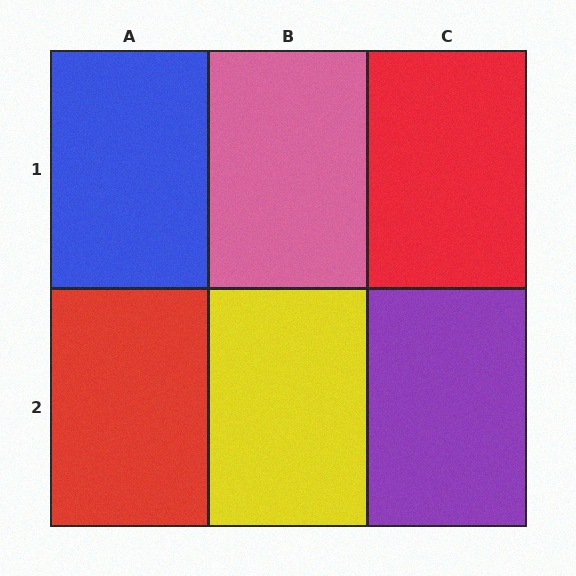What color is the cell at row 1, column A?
Blue.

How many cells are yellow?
1 cell is yellow.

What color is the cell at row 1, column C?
Red.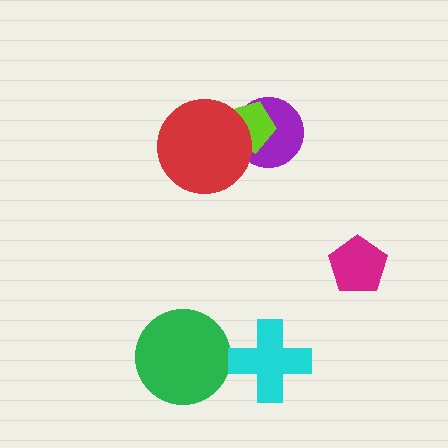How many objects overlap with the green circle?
0 objects overlap with the green circle.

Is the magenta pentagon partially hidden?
No, no other shape covers it.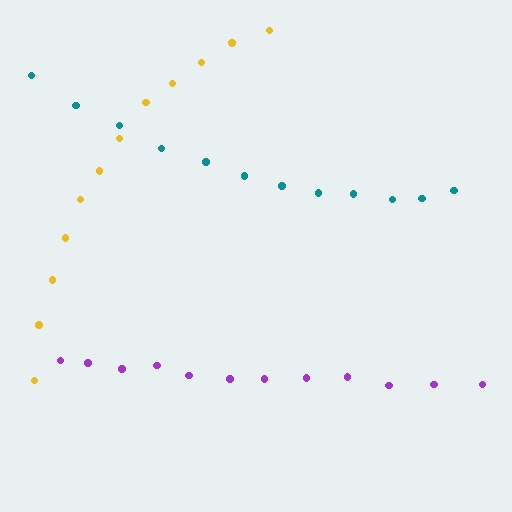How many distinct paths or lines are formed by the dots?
There are 3 distinct paths.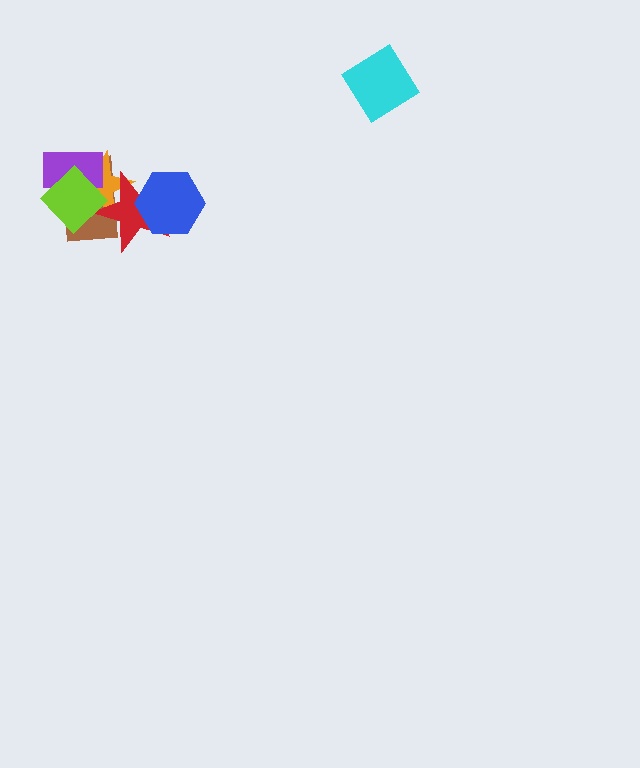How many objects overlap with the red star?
4 objects overlap with the red star.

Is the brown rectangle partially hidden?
Yes, it is partially covered by another shape.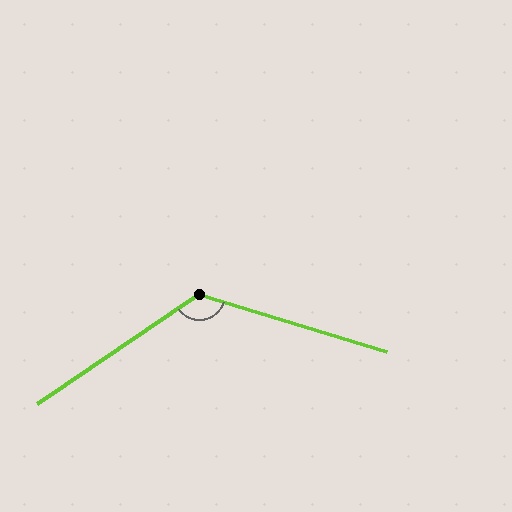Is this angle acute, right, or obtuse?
It is obtuse.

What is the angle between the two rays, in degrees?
Approximately 129 degrees.